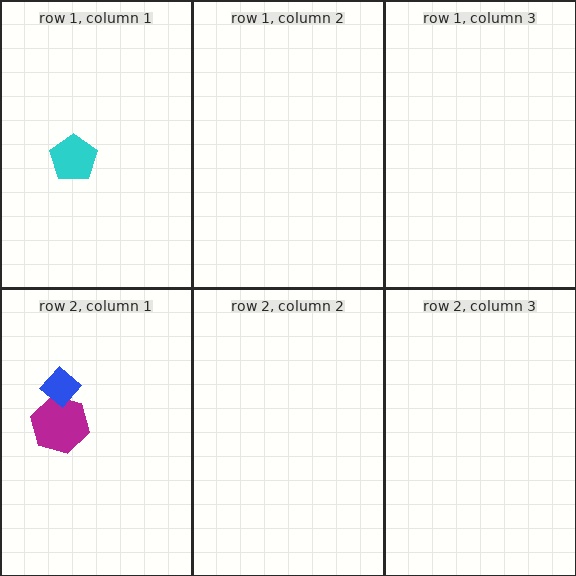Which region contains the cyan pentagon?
The row 1, column 1 region.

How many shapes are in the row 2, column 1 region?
2.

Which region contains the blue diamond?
The row 2, column 1 region.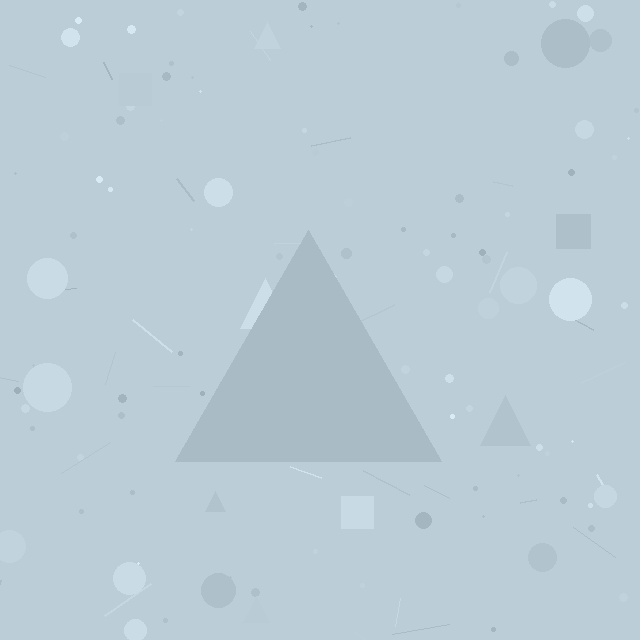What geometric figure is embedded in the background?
A triangle is embedded in the background.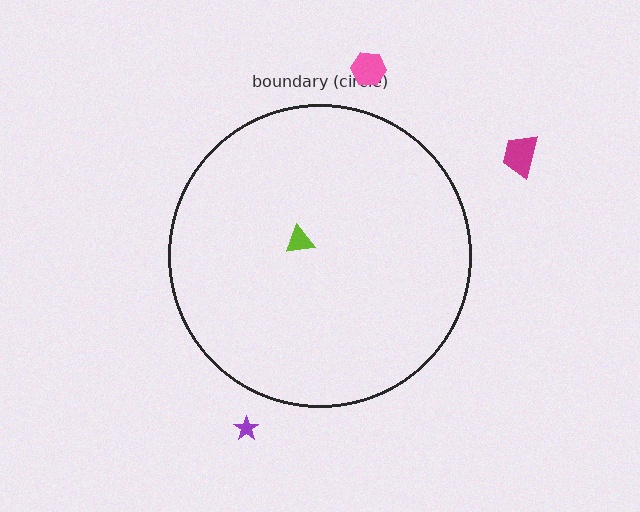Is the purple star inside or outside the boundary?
Outside.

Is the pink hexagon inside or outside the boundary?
Outside.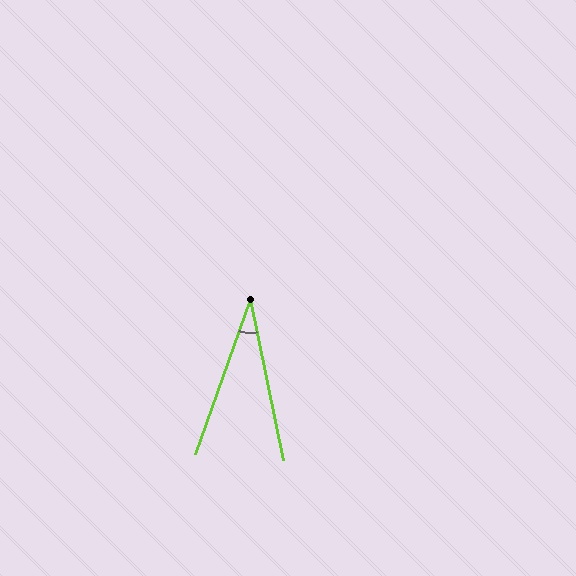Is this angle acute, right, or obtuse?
It is acute.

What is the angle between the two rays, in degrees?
Approximately 31 degrees.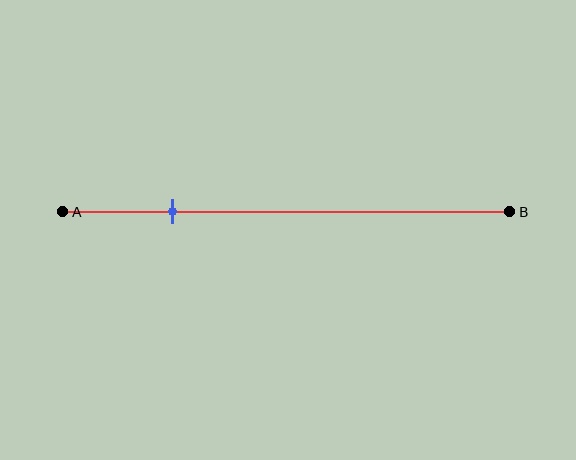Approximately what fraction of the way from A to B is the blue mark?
The blue mark is approximately 25% of the way from A to B.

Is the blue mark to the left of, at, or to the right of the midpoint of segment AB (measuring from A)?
The blue mark is to the left of the midpoint of segment AB.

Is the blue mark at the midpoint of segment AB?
No, the mark is at about 25% from A, not at the 50% midpoint.